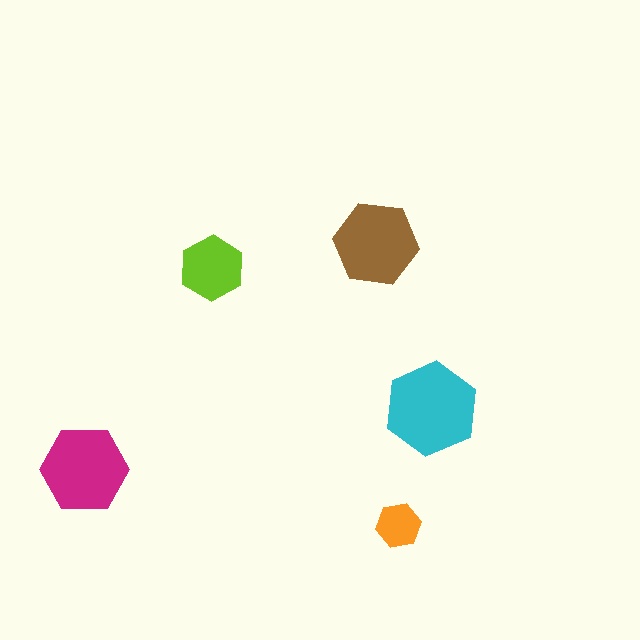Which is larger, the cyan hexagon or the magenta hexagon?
The cyan one.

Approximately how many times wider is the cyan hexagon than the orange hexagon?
About 2 times wider.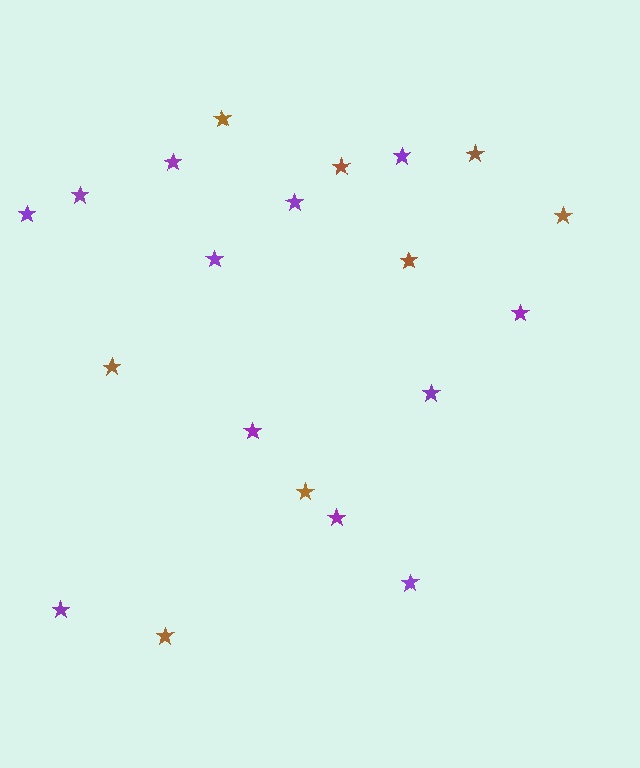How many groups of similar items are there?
There are 2 groups: one group of brown stars (8) and one group of purple stars (12).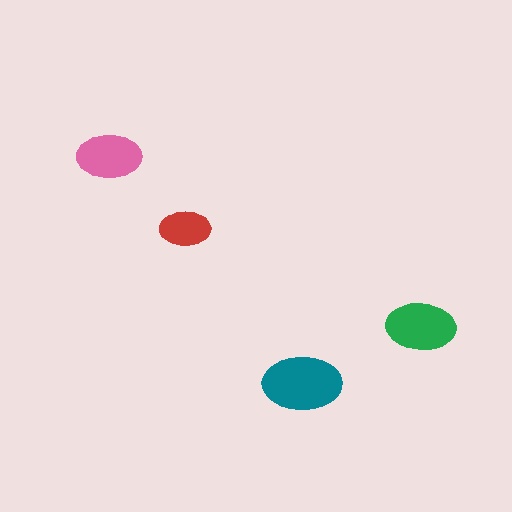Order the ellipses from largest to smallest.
the teal one, the green one, the pink one, the red one.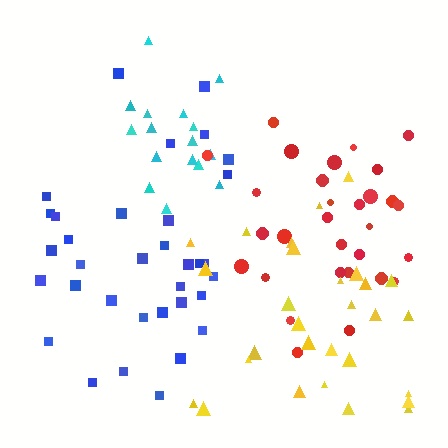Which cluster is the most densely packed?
Red.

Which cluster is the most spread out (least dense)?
Cyan.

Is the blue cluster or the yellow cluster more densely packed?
Blue.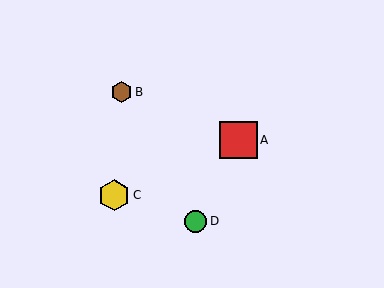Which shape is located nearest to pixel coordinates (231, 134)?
The red square (labeled A) at (239, 140) is nearest to that location.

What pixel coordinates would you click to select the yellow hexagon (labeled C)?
Click at (114, 195) to select the yellow hexagon C.